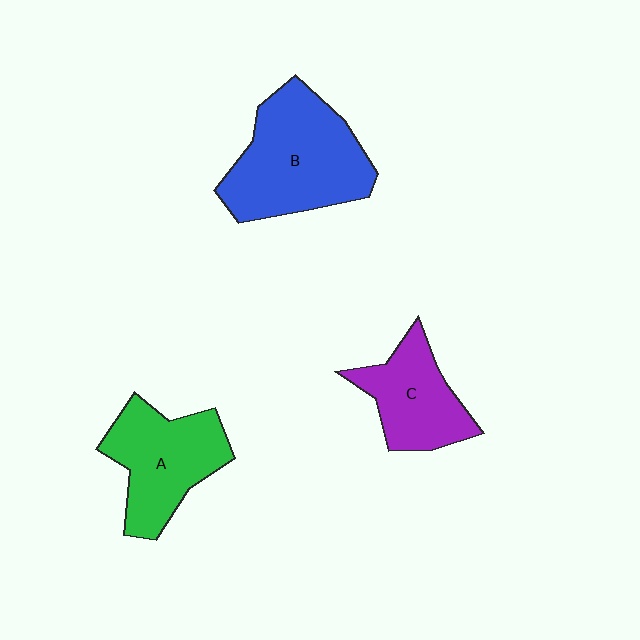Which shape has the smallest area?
Shape C (purple).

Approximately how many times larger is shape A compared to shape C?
Approximately 1.2 times.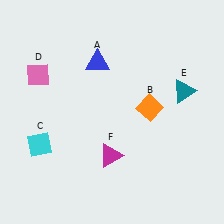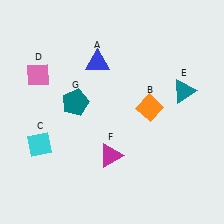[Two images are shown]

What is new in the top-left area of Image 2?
A teal pentagon (G) was added in the top-left area of Image 2.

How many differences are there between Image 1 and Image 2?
There is 1 difference between the two images.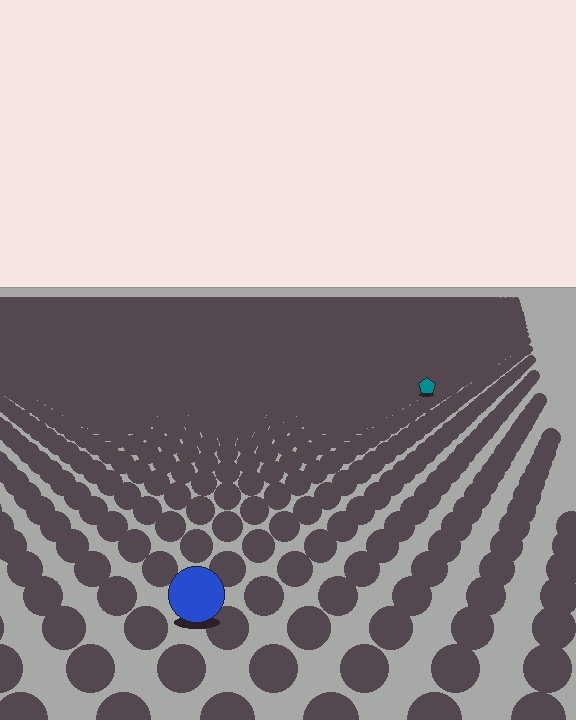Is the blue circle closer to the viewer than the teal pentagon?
Yes. The blue circle is closer — you can tell from the texture gradient: the ground texture is coarser near it.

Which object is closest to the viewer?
The blue circle is closest. The texture marks near it are larger and more spread out.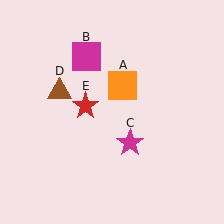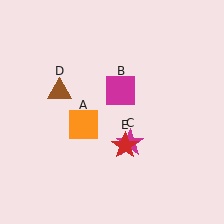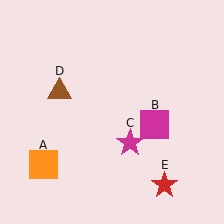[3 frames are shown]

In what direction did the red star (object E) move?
The red star (object E) moved down and to the right.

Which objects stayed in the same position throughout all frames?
Magenta star (object C) and brown triangle (object D) remained stationary.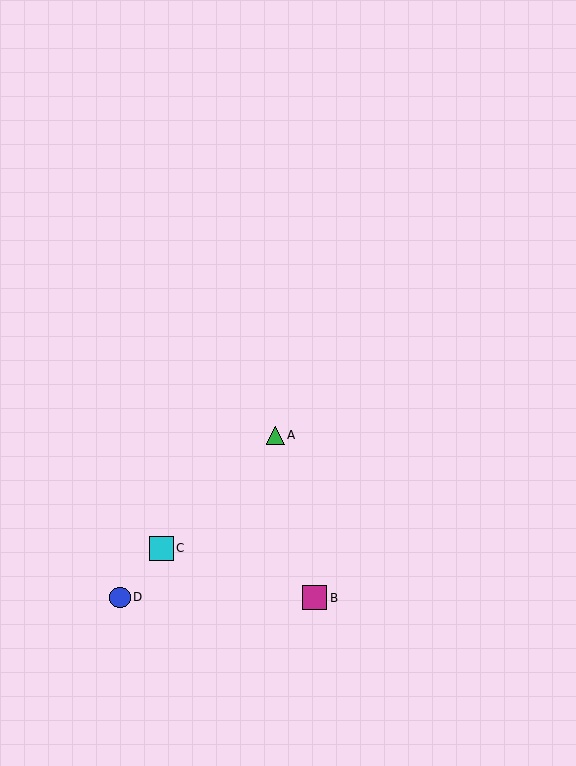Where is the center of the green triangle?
The center of the green triangle is at (275, 435).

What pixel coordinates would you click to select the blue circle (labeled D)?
Click at (120, 597) to select the blue circle D.